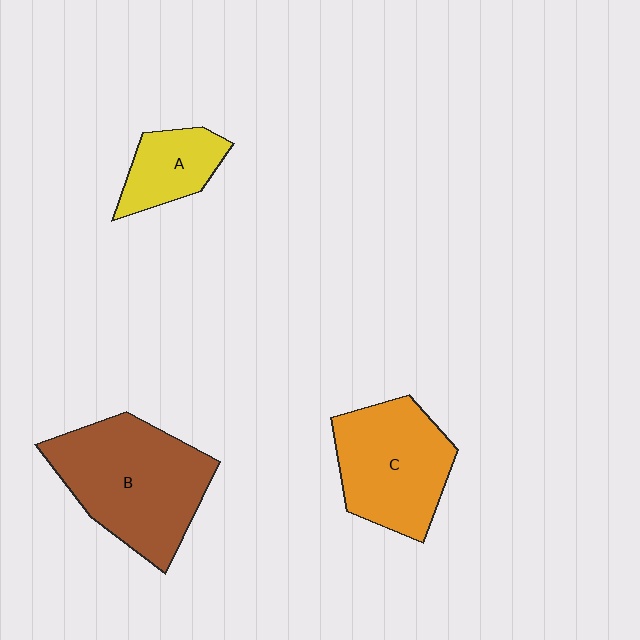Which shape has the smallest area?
Shape A (yellow).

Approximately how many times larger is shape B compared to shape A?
Approximately 2.4 times.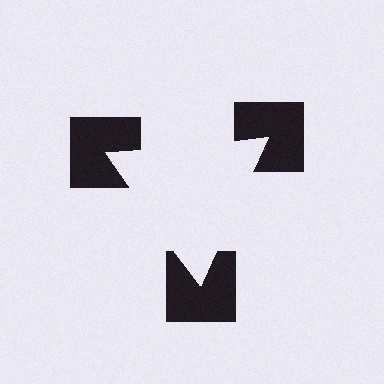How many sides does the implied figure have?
3 sides.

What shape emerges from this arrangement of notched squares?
An illusory triangle — its edges are inferred from the aligned wedge cuts in the notched squares, not physically drawn.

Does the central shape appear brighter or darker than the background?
It typically appears slightly brighter than the background, even though no actual brightness change is drawn.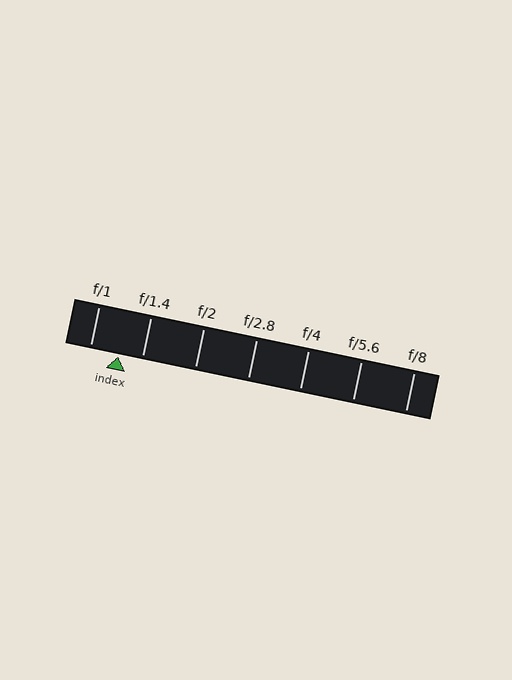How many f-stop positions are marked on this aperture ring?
There are 7 f-stop positions marked.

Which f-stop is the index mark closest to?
The index mark is closest to f/1.4.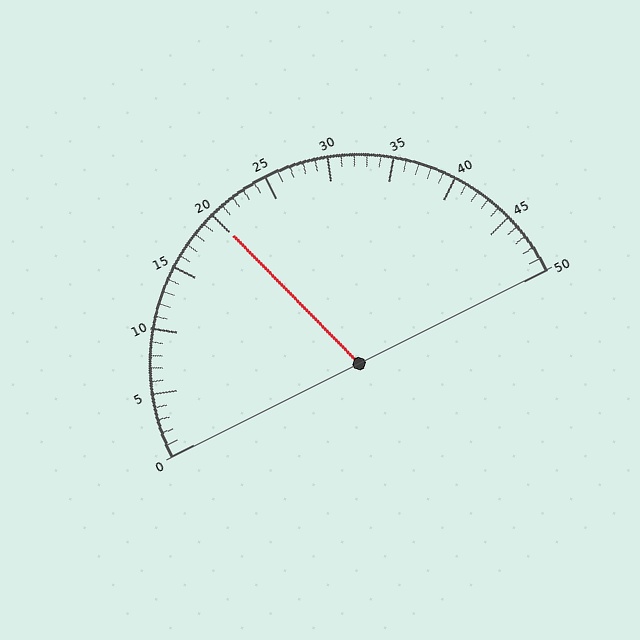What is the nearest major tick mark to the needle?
The nearest major tick mark is 20.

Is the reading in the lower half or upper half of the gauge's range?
The reading is in the lower half of the range (0 to 50).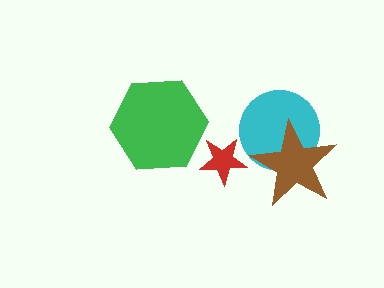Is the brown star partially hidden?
No, no other shape covers it.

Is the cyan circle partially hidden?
Yes, it is partially covered by another shape.